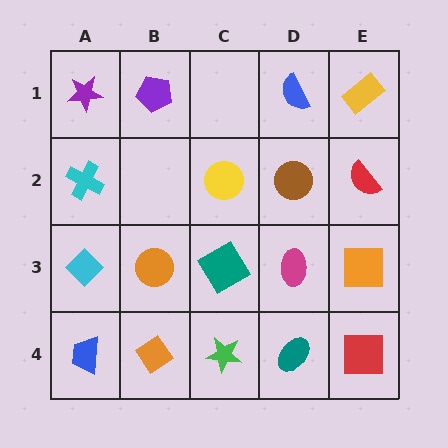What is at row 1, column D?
A blue semicircle.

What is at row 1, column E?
A yellow rectangle.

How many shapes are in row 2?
4 shapes.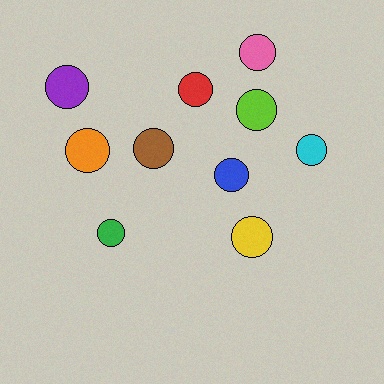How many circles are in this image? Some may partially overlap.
There are 10 circles.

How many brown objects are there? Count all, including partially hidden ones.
There is 1 brown object.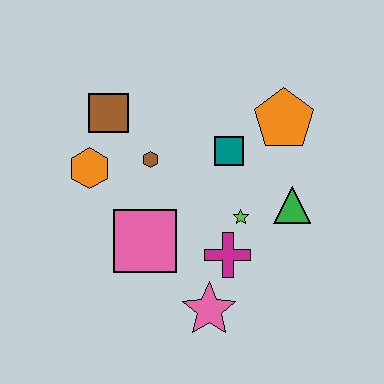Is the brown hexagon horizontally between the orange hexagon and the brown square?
No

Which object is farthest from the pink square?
The orange pentagon is farthest from the pink square.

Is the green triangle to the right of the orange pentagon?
Yes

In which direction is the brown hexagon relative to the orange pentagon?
The brown hexagon is to the left of the orange pentagon.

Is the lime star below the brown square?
Yes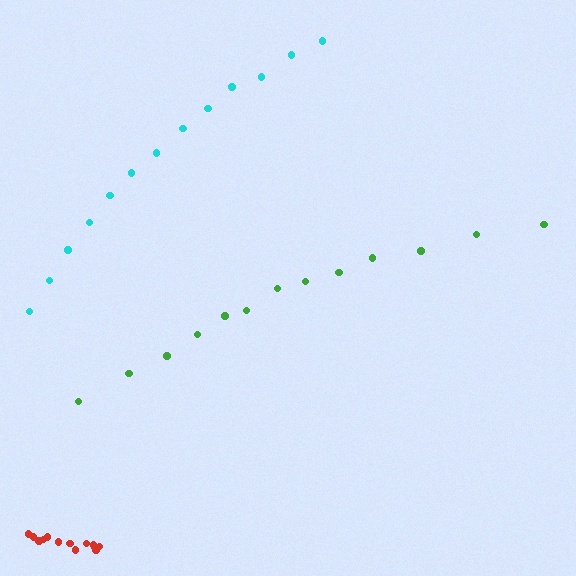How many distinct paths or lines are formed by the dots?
There are 3 distinct paths.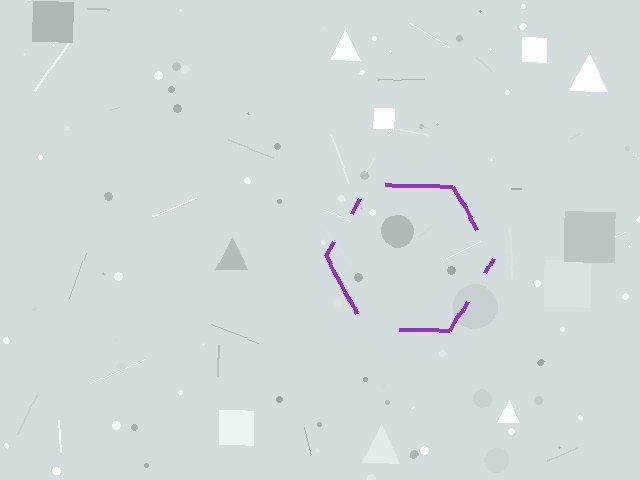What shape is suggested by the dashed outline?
The dashed outline suggests a hexagon.